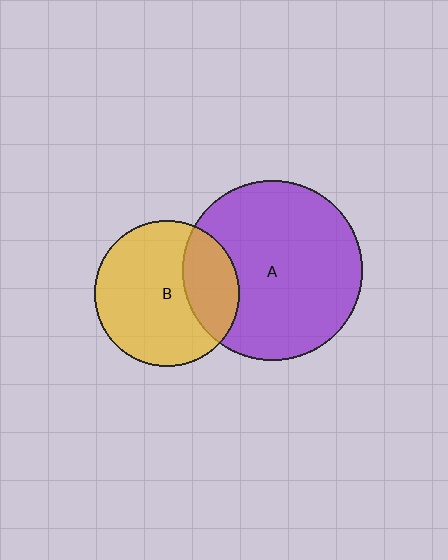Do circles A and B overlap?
Yes.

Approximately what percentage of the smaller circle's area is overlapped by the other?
Approximately 30%.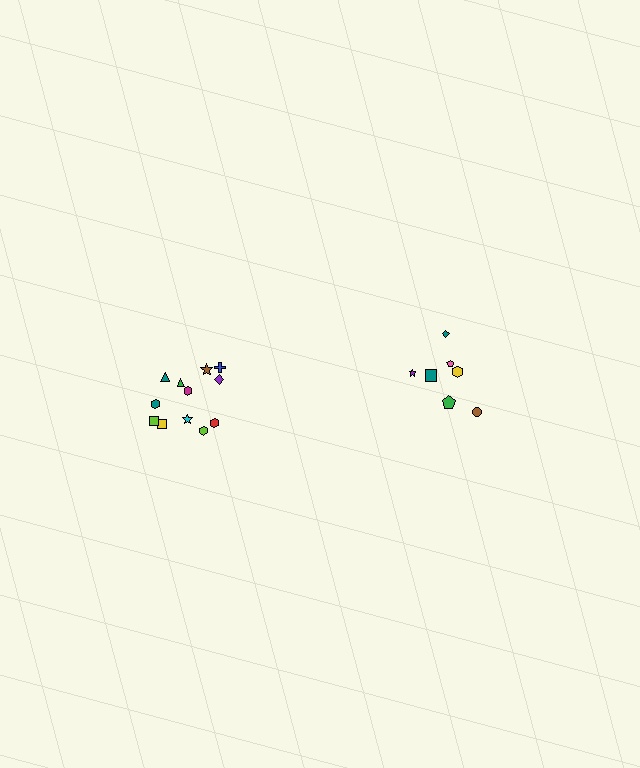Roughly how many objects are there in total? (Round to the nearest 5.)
Roughly 20 objects in total.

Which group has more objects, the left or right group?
The left group.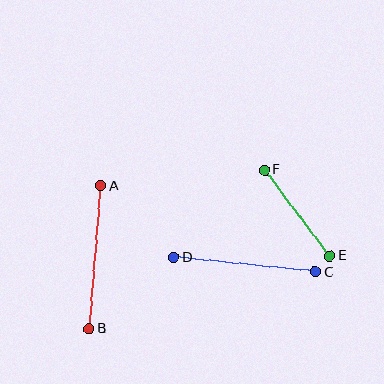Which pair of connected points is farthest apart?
Points A and B are farthest apart.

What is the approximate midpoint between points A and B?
The midpoint is at approximately (95, 257) pixels.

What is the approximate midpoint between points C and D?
The midpoint is at approximately (245, 265) pixels.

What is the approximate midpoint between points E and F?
The midpoint is at approximately (297, 213) pixels.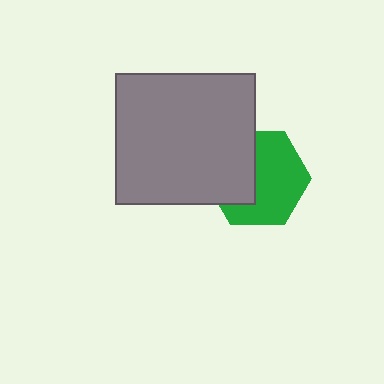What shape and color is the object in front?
The object in front is a gray rectangle.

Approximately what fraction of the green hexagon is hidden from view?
Roughly 40% of the green hexagon is hidden behind the gray rectangle.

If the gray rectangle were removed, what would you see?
You would see the complete green hexagon.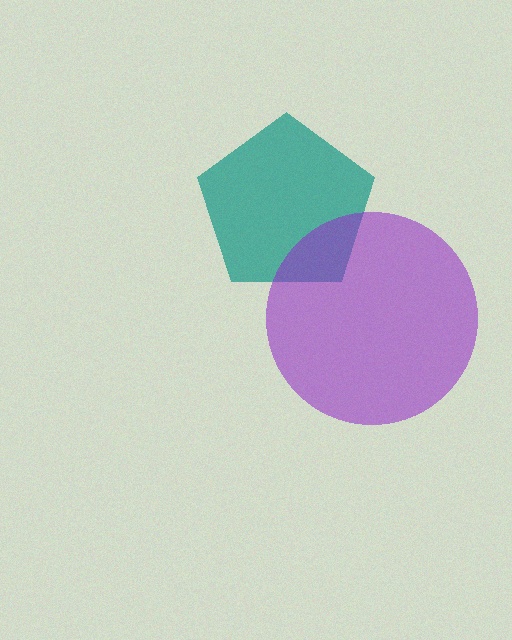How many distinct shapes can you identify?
There are 2 distinct shapes: a teal pentagon, a purple circle.